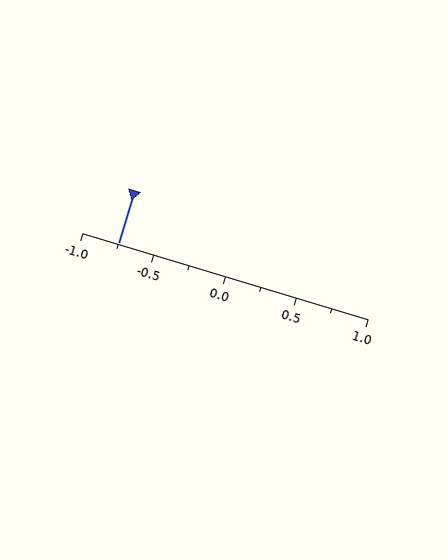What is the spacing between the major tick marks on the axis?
The major ticks are spaced 0.5 apart.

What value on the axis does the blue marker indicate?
The marker indicates approximately -0.75.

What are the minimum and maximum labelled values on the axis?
The axis runs from -1.0 to 1.0.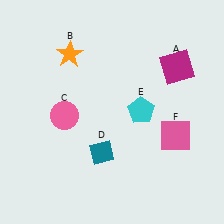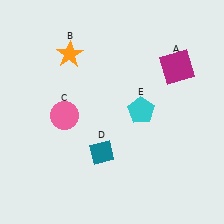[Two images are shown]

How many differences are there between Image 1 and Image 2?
There is 1 difference between the two images.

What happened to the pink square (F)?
The pink square (F) was removed in Image 2. It was in the bottom-right area of Image 1.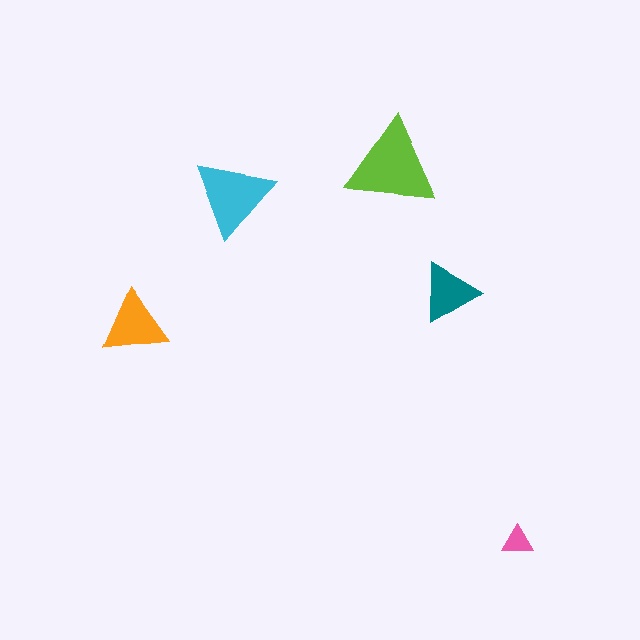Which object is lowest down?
The pink triangle is bottommost.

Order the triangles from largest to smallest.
the lime one, the cyan one, the orange one, the teal one, the pink one.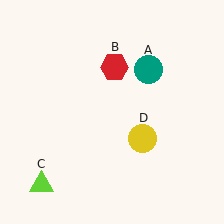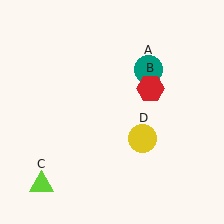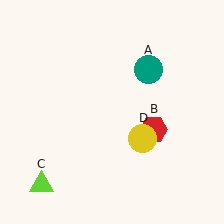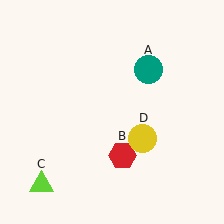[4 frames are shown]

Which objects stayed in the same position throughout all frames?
Teal circle (object A) and lime triangle (object C) and yellow circle (object D) remained stationary.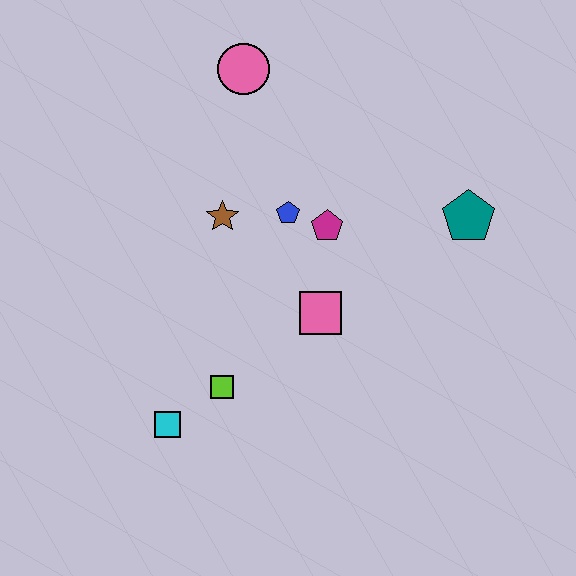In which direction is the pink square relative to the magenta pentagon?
The pink square is below the magenta pentagon.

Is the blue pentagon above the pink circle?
No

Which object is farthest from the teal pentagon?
The cyan square is farthest from the teal pentagon.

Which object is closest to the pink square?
The magenta pentagon is closest to the pink square.